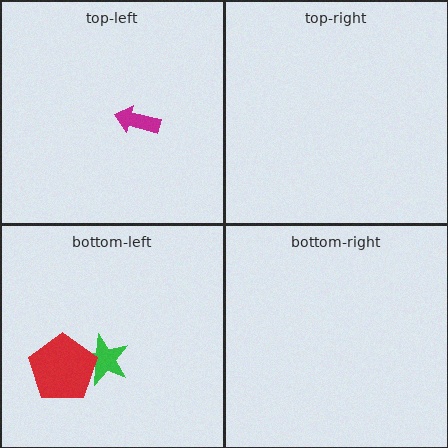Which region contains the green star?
The bottom-left region.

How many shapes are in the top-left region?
1.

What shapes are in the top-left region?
The magenta arrow.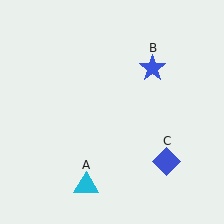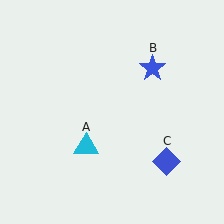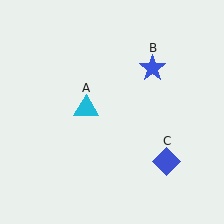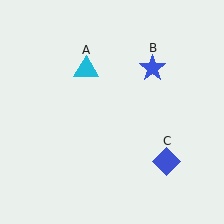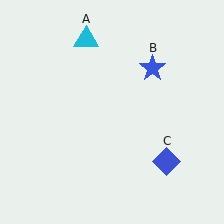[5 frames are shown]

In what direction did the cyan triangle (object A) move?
The cyan triangle (object A) moved up.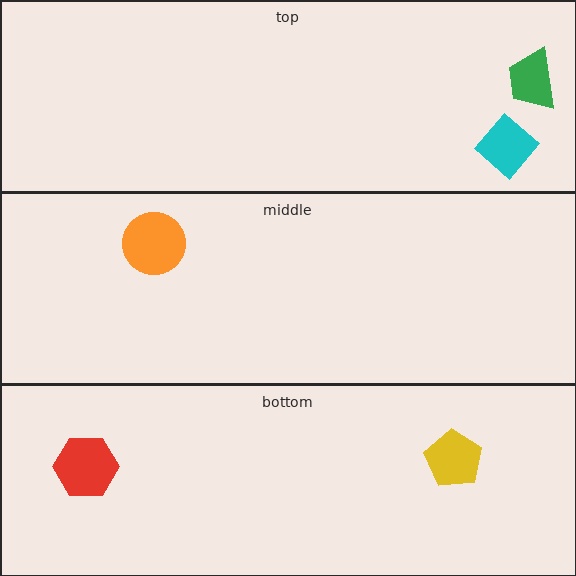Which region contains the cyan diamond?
The top region.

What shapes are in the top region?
The green trapezoid, the cyan diamond.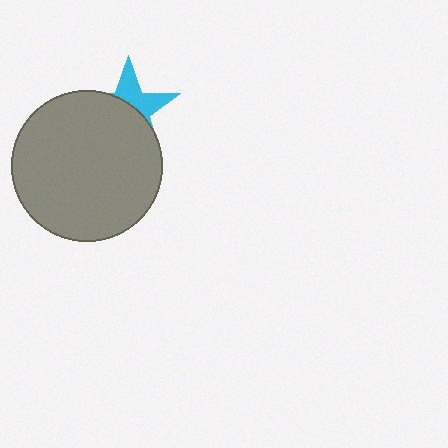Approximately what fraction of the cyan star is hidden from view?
Roughly 62% of the cyan star is hidden behind the gray circle.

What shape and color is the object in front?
The object in front is a gray circle.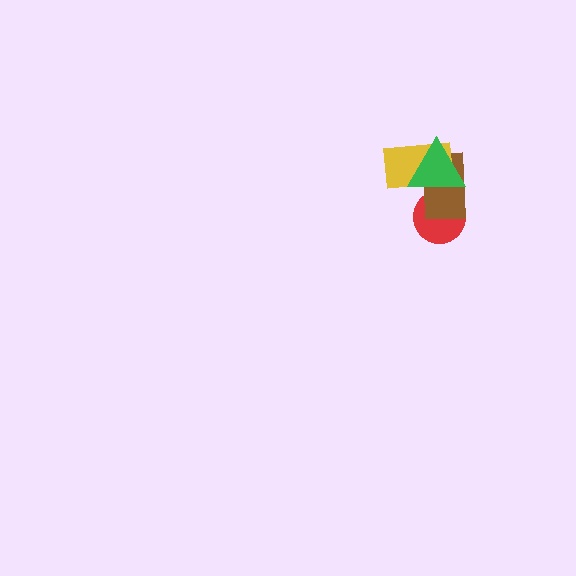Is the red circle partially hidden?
Yes, it is partially covered by another shape.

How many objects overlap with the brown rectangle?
3 objects overlap with the brown rectangle.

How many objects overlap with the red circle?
2 objects overlap with the red circle.